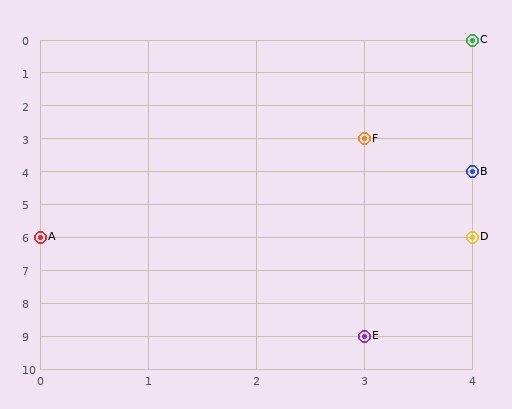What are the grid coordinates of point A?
Point A is at grid coordinates (0, 6).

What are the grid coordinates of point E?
Point E is at grid coordinates (3, 9).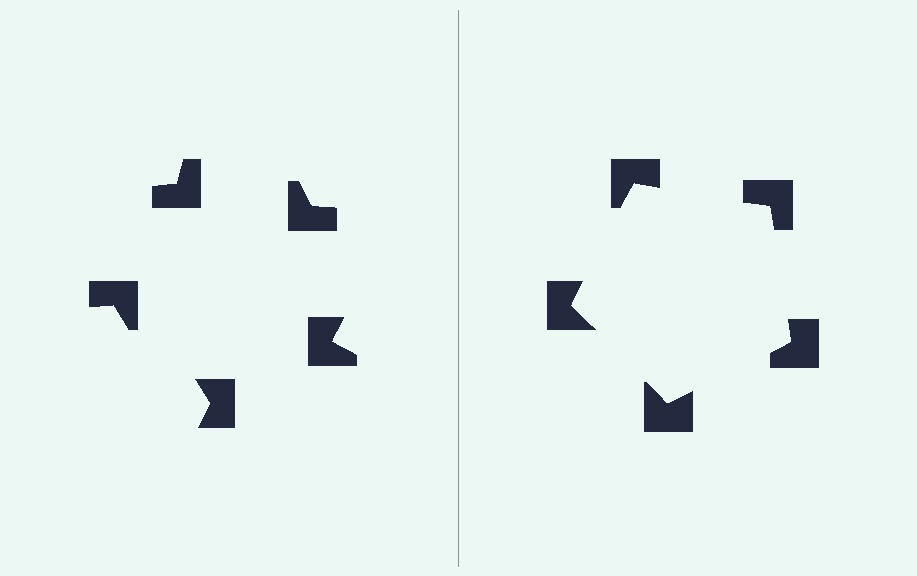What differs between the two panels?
The notched squares are positioned identically on both sides; only the wedge orientations differ. On the right they align to a pentagon; on the left they are misaligned.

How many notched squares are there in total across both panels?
10 — 5 on each side.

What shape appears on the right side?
An illusory pentagon.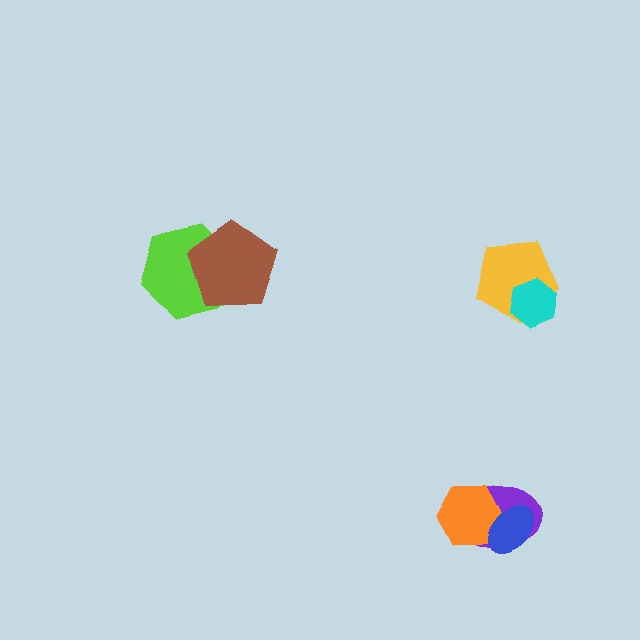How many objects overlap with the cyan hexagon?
1 object overlaps with the cyan hexagon.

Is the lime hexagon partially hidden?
Yes, it is partially covered by another shape.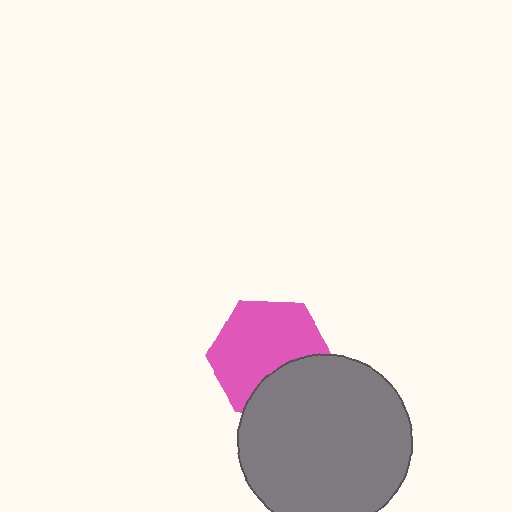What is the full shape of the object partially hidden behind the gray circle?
The partially hidden object is a pink hexagon.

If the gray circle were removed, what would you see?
You would see the complete pink hexagon.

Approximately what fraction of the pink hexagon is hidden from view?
Roughly 31% of the pink hexagon is hidden behind the gray circle.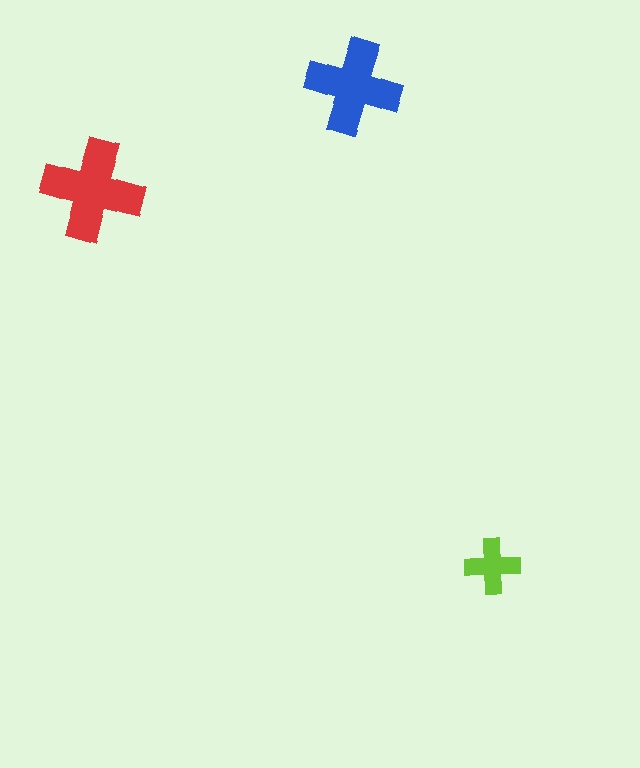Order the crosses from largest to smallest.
the red one, the blue one, the lime one.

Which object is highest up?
The blue cross is topmost.